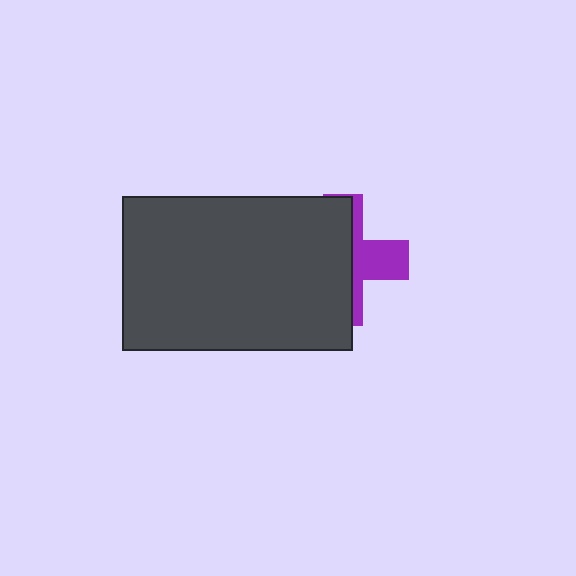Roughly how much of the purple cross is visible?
A small part of it is visible (roughly 36%).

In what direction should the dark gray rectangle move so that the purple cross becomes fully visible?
The dark gray rectangle should move left. That is the shortest direction to clear the overlap and leave the purple cross fully visible.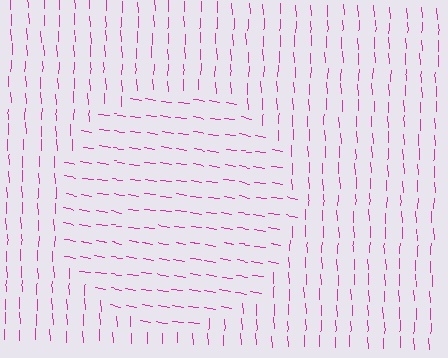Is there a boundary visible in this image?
Yes, there is a texture boundary formed by a change in line orientation.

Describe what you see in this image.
The image is filled with small magenta line segments. A circle region in the image has lines oriented differently from the surrounding lines, creating a visible texture boundary.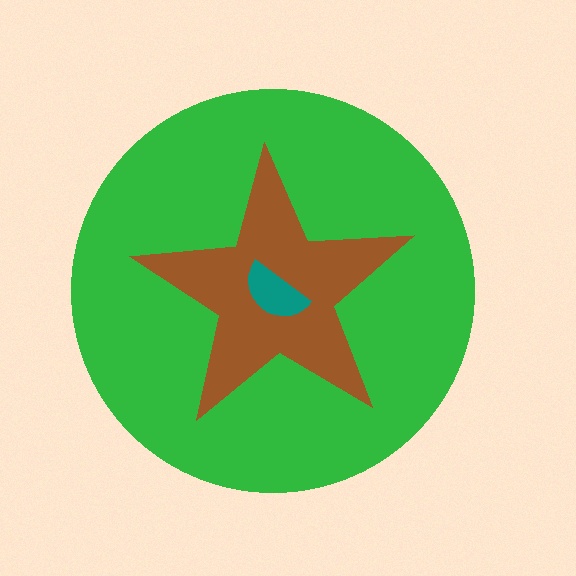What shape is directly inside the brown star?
The teal semicircle.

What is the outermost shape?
The green circle.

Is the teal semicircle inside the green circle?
Yes.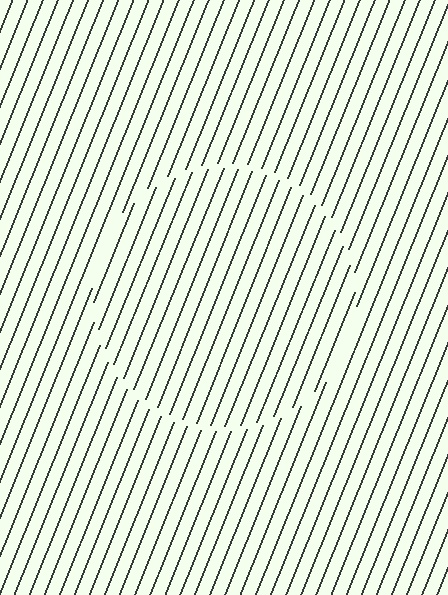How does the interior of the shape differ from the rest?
The interior of the shape contains the same grating, shifted by half a period — the contour is defined by the phase discontinuity where line-ends from the inner and outer gratings abut.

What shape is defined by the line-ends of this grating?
An illusory circle. The interior of the shape contains the same grating, shifted by half a period — the contour is defined by the phase discontinuity where line-ends from the inner and outer gratings abut.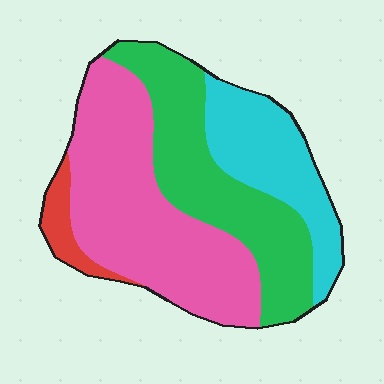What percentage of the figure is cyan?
Cyan covers roughly 20% of the figure.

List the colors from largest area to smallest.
From largest to smallest: pink, green, cyan, red.